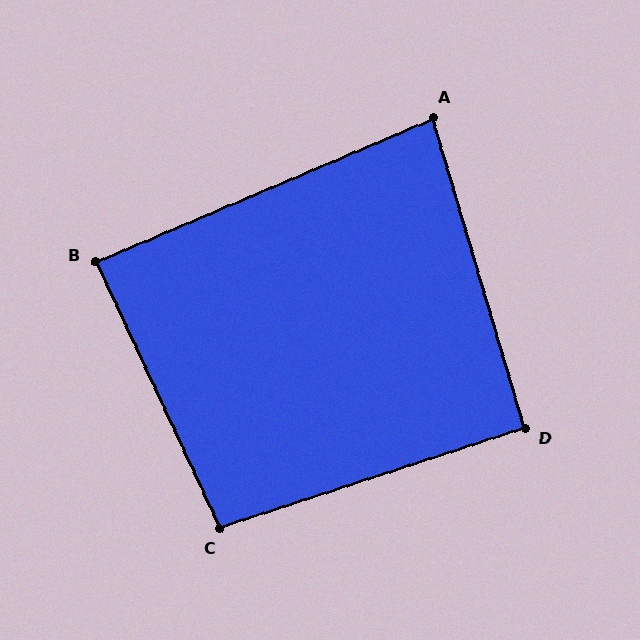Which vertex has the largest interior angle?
C, at approximately 97 degrees.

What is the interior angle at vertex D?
Approximately 92 degrees (approximately right).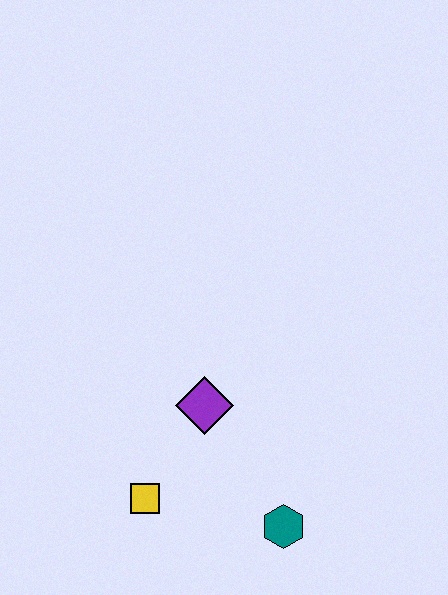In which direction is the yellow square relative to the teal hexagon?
The yellow square is to the left of the teal hexagon.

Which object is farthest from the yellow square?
The teal hexagon is farthest from the yellow square.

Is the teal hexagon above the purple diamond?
No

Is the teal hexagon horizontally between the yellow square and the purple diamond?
No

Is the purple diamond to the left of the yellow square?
No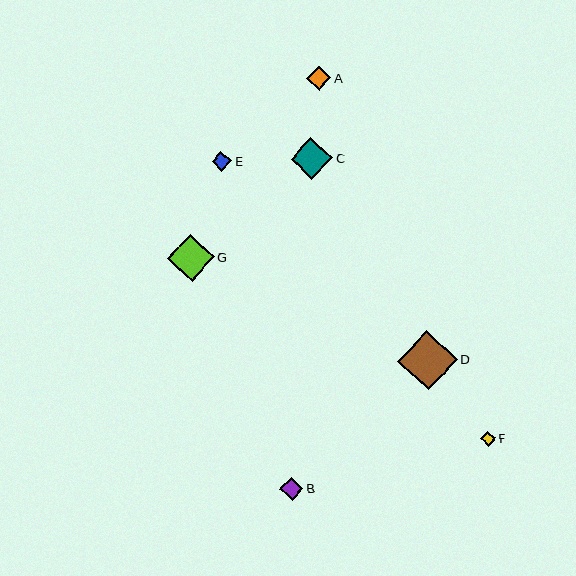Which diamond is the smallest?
Diamond F is the smallest with a size of approximately 15 pixels.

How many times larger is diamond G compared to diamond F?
Diamond G is approximately 3.1 times the size of diamond F.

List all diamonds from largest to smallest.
From largest to smallest: D, G, C, A, B, E, F.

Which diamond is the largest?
Diamond D is the largest with a size of approximately 60 pixels.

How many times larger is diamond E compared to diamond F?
Diamond E is approximately 1.3 times the size of diamond F.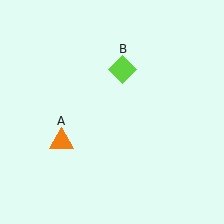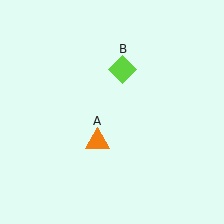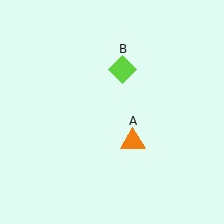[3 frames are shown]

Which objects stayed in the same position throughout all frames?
Lime diamond (object B) remained stationary.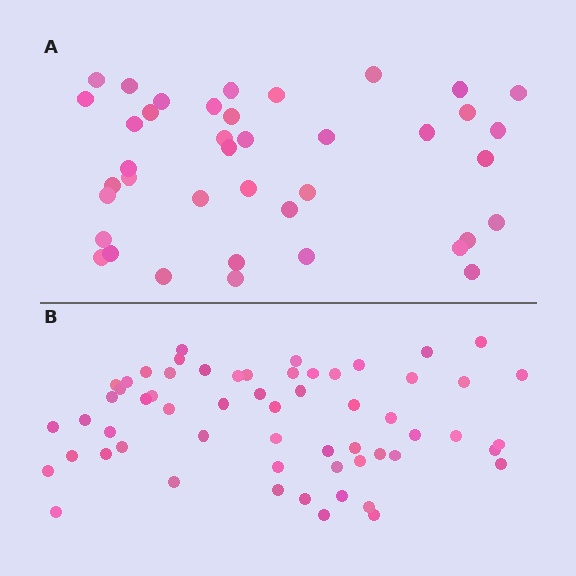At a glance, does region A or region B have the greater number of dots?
Region B (the bottom region) has more dots.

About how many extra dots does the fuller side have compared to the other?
Region B has approximately 20 more dots than region A.